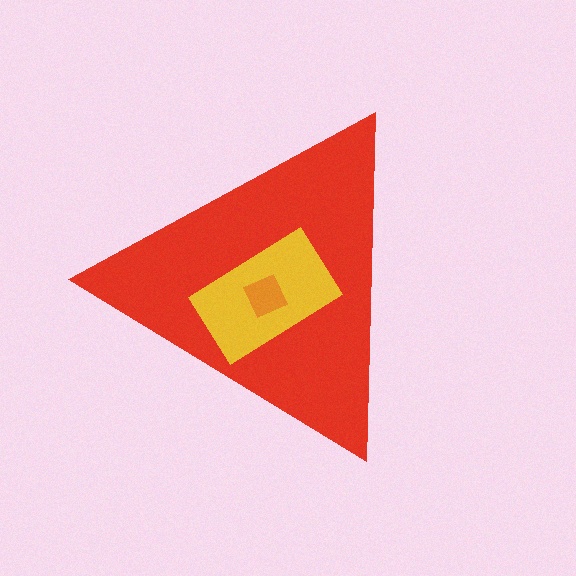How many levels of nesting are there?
3.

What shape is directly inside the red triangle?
The yellow rectangle.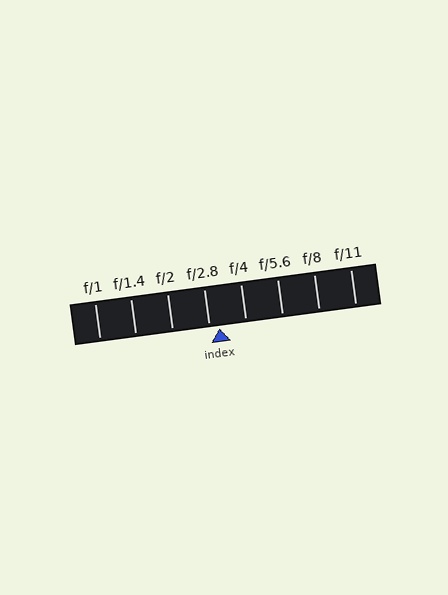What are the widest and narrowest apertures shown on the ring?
The widest aperture shown is f/1 and the narrowest is f/11.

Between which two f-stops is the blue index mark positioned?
The index mark is between f/2.8 and f/4.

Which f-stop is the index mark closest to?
The index mark is closest to f/2.8.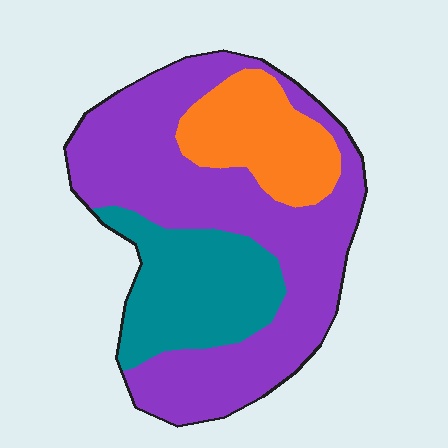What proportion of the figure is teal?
Teal takes up less than a quarter of the figure.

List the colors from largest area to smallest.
From largest to smallest: purple, teal, orange.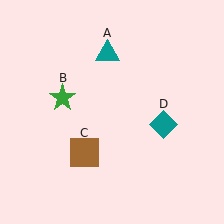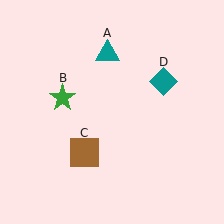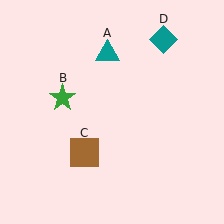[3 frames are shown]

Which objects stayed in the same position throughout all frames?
Teal triangle (object A) and green star (object B) and brown square (object C) remained stationary.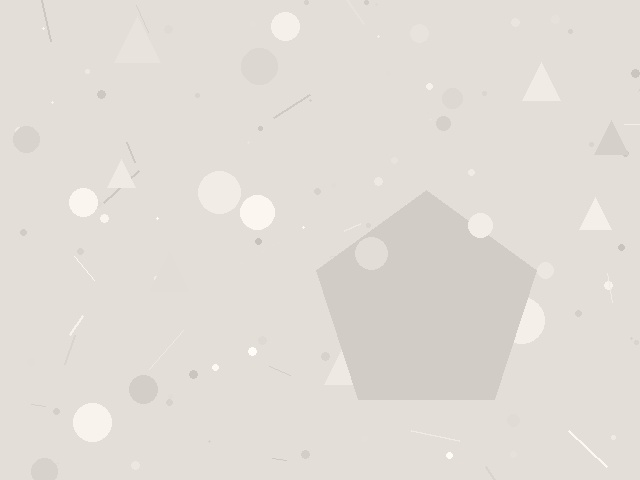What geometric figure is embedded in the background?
A pentagon is embedded in the background.